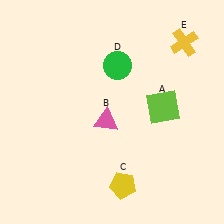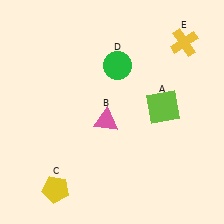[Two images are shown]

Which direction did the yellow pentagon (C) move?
The yellow pentagon (C) moved left.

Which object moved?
The yellow pentagon (C) moved left.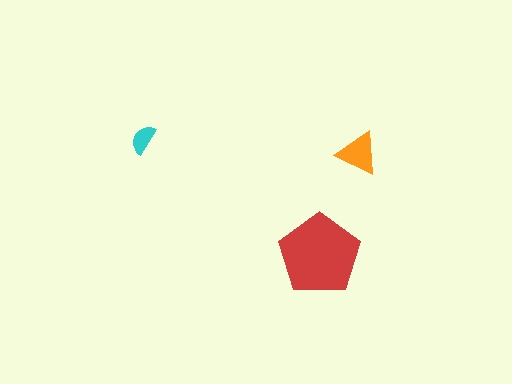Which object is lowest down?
The red pentagon is bottommost.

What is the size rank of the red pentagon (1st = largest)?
1st.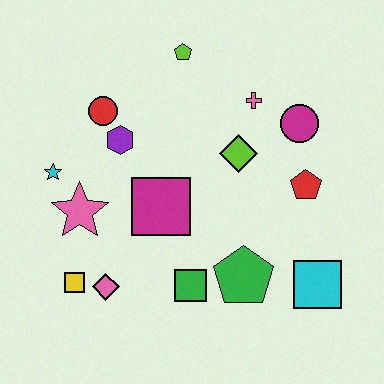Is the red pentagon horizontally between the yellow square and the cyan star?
No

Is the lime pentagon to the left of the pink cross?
Yes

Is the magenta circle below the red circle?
Yes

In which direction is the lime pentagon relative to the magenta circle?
The lime pentagon is to the left of the magenta circle.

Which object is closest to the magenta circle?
The pink cross is closest to the magenta circle.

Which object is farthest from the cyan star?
The cyan square is farthest from the cyan star.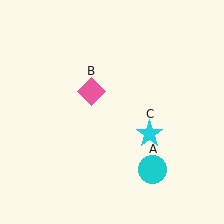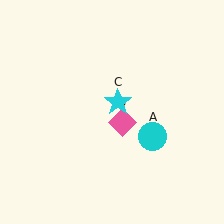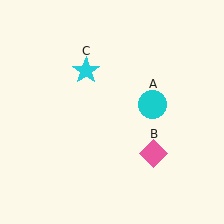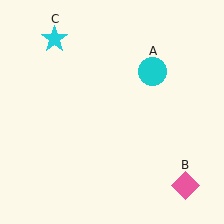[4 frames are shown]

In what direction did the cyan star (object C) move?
The cyan star (object C) moved up and to the left.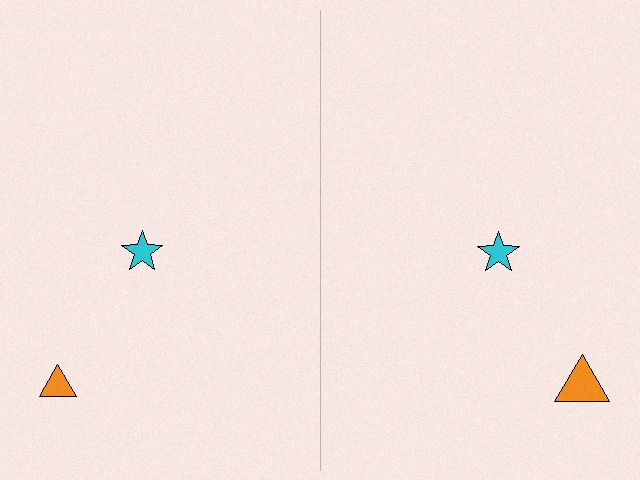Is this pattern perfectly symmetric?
No, the pattern is not perfectly symmetric. The orange triangle on the right side has a different size than its mirror counterpart.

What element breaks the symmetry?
The orange triangle on the right side has a different size than its mirror counterpart.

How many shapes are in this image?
There are 4 shapes in this image.